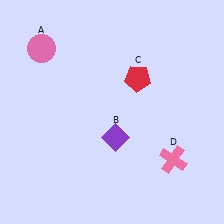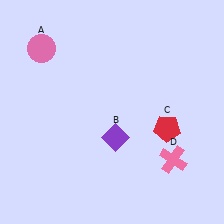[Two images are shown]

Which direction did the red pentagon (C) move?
The red pentagon (C) moved down.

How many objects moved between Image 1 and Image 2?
1 object moved between the two images.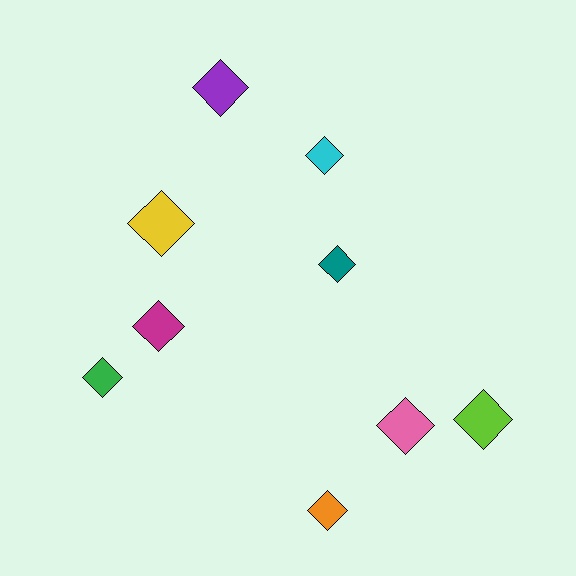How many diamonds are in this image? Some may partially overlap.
There are 9 diamonds.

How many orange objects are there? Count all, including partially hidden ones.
There is 1 orange object.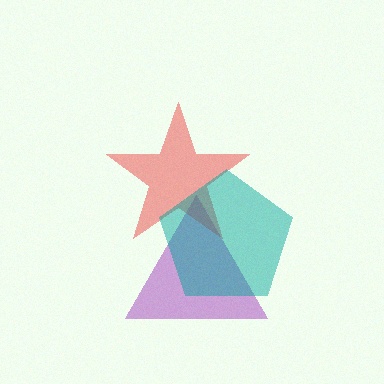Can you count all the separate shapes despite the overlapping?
Yes, there are 3 separate shapes.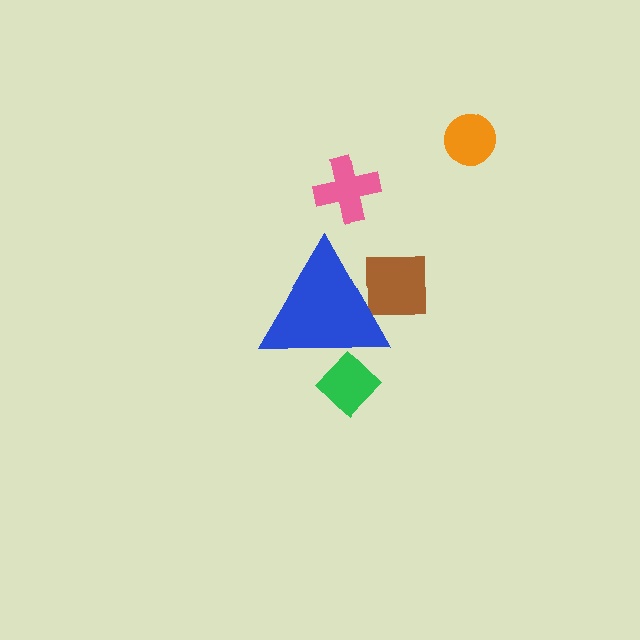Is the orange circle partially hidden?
No, the orange circle is fully visible.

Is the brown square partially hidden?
Yes, the brown square is partially hidden behind the blue triangle.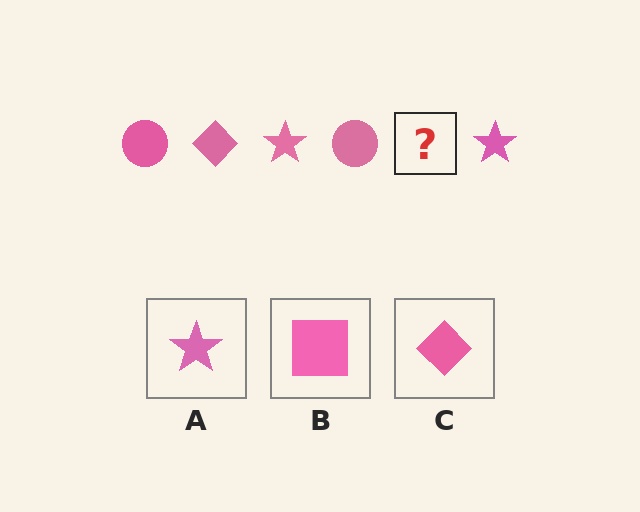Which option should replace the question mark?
Option C.